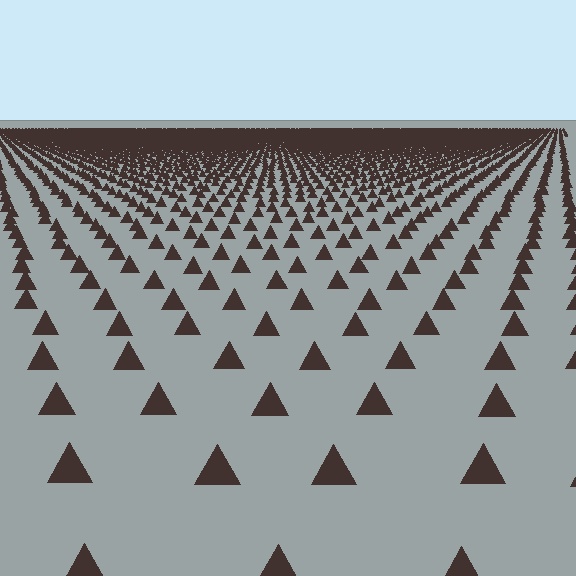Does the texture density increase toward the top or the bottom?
Density increases toward the top.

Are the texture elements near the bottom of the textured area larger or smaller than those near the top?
Larger. Near the bottom, elements are closer to the viewer and appear at a bigger on-screen size.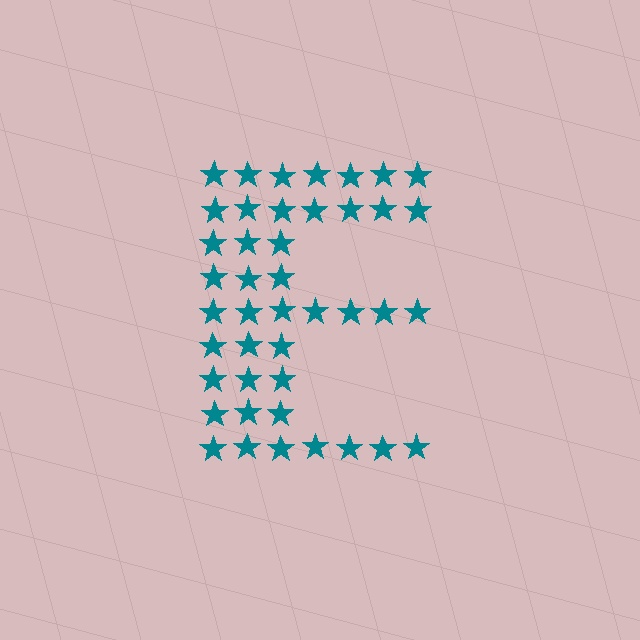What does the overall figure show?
The overall figure shows the letter E.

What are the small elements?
The small elements are stars.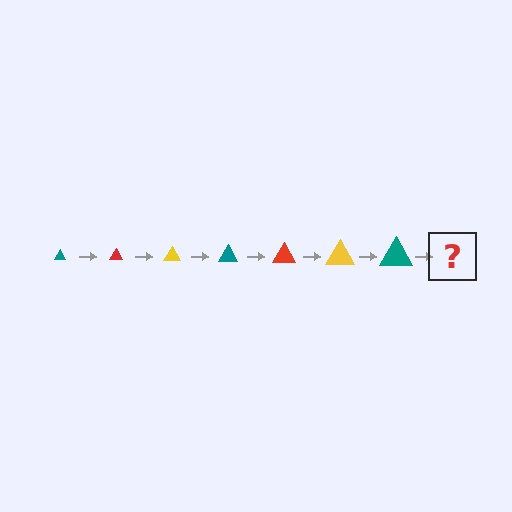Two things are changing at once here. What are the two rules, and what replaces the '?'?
The two rules are that the triangle grows larger each step and the color cycles through teal, red, and yellow. The '?' should be a red triangle, larger than the previous one.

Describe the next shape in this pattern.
It should be a red triangle, larger than the previous one.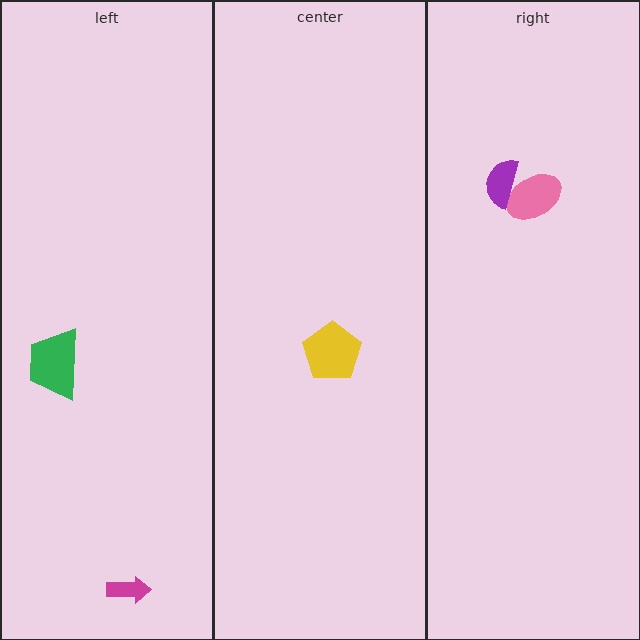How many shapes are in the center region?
1.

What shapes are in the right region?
The pink ellipse, the purple semicircle.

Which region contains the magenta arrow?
The left region.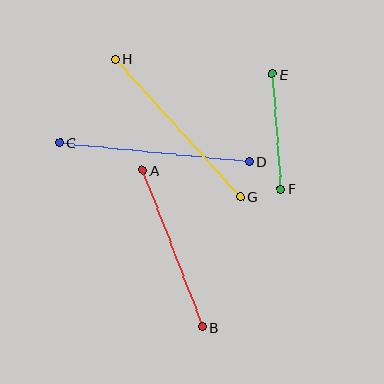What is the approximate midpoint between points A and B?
The midpoint is at approximately (172, 249) pixels.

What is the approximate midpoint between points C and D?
The midpoint is at approximately (155, 152) pixels.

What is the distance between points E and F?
The distance is approximately 115 pixels.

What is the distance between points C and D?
The distance is approximately 190 pixels.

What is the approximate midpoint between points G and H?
The midpoint is at approximately (178, 128) pixels.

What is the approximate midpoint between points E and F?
The midpoint is at approximately (277, 131) pixels.